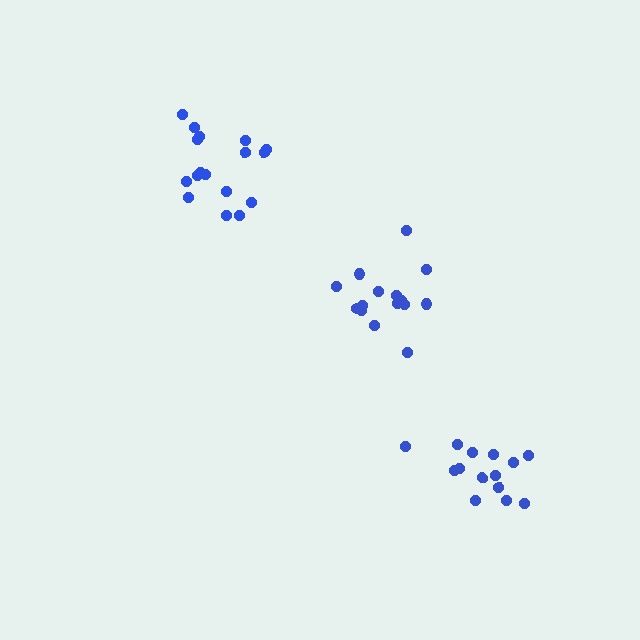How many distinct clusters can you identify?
There are 3 distinct clusters.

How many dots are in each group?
Group 1: 17 dots, Group 2: 15 dots, Group 3: 14 dots (46 total).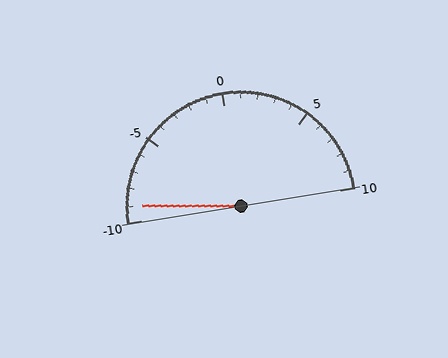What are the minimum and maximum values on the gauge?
The gauge ranges from -10 to 10.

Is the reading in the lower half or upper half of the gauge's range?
The reading is in the lower half of the range (-10 to 10).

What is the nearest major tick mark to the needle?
The nearest major tick mark is -10.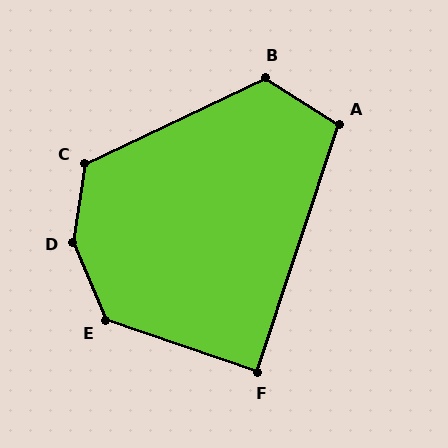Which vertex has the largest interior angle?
D, at approximately 149 degrees.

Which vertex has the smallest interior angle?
F, at approximately 89 degrees.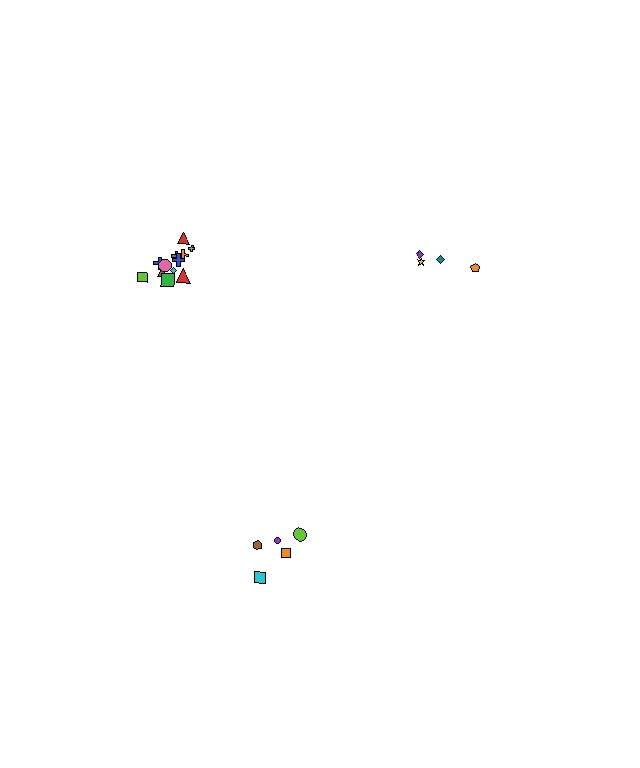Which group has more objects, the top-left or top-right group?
The top-left group.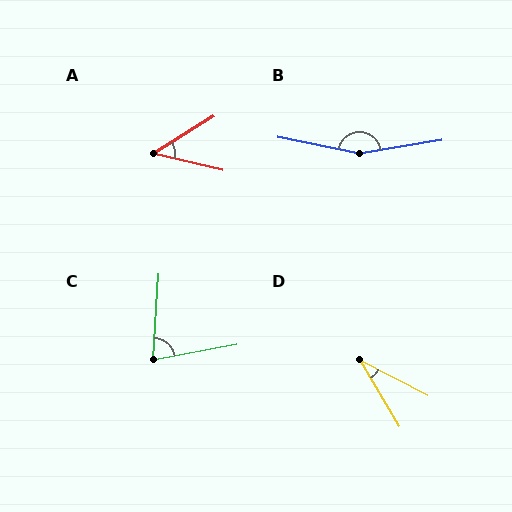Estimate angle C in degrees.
Approximately 76 degrees.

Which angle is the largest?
B, at approximately 159 degrees.